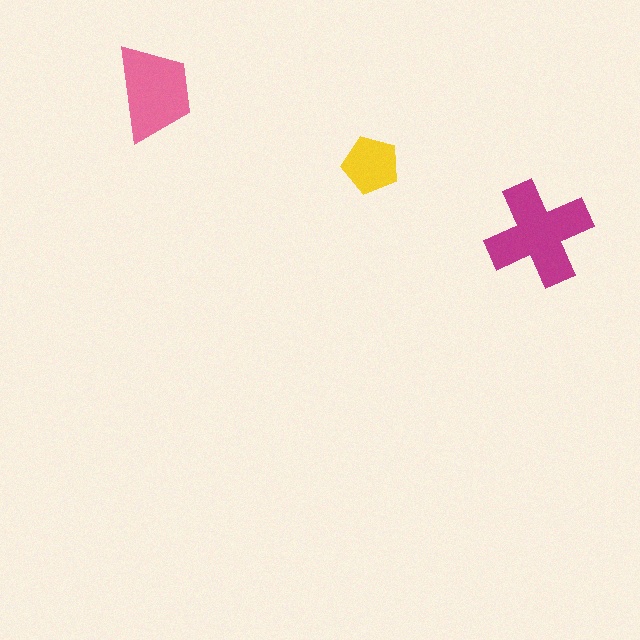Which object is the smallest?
The yellow pentagon.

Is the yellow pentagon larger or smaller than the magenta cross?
Smaller.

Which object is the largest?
The magenta cross.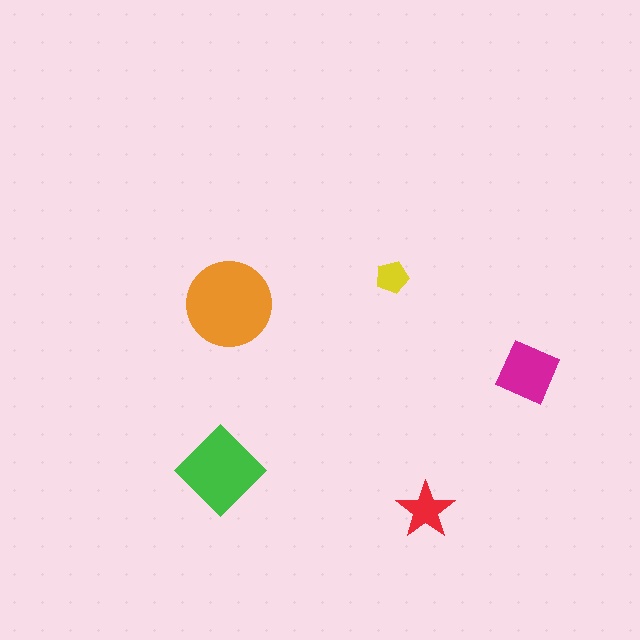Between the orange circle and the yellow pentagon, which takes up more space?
The orange circle.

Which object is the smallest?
The yellow pentagon.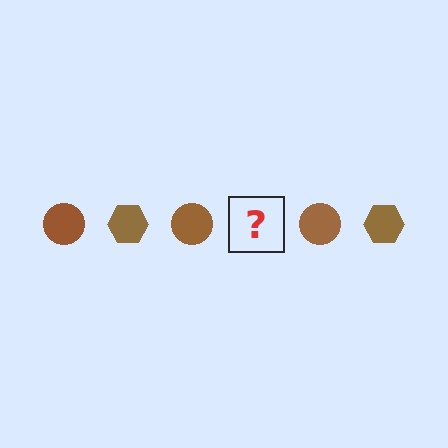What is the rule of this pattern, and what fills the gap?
The rule is that the pattern cycles through circle, hexagon shapes in brown. The gap should be filled with a brown hexagon.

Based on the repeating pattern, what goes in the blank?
The blank should be a brown hexagon.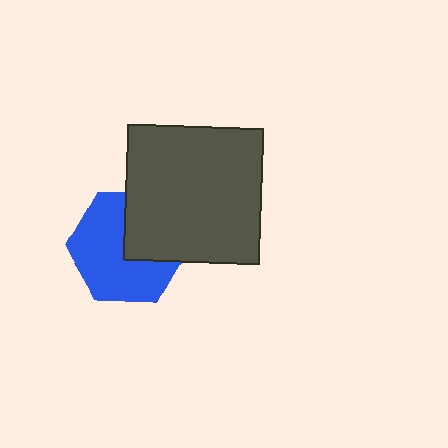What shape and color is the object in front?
The object in front is a dark gray square.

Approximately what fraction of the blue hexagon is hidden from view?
Roughly 36% of the blue hexagon is hidden behind the dark gray square.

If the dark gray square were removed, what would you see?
You would see the complete blue hexagon.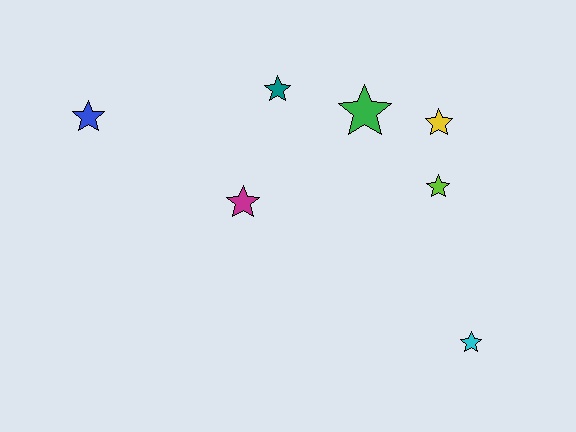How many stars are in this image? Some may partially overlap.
There are 7 stars.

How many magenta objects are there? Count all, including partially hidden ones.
There is 1 magenta object.